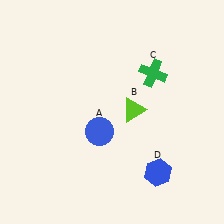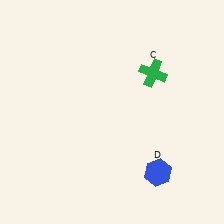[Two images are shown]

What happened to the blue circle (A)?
The blue circle (A) was removed in Image 2. It was in the bottom-left area of Image 1.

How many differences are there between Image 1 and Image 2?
There are 2 differences between the two images.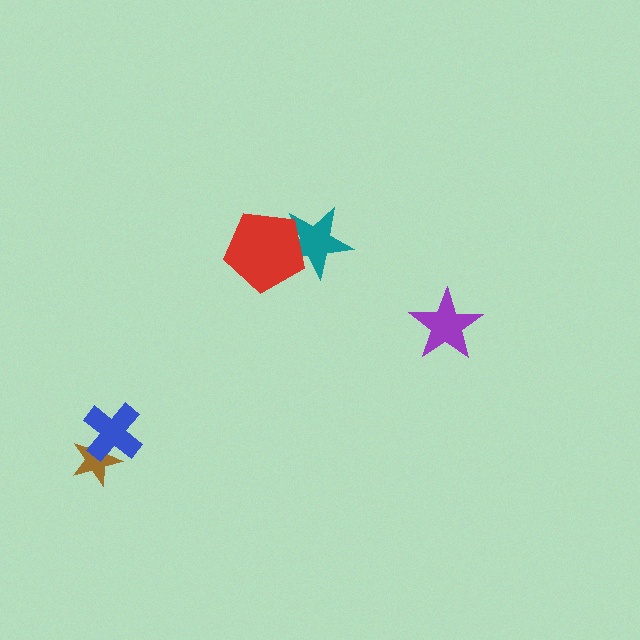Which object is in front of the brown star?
The blue cross is in front of the brown star.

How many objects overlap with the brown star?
1 object overlaps with the brown star.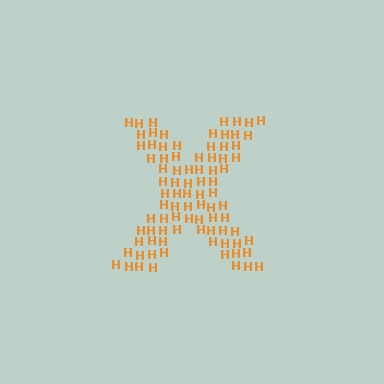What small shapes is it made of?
It is made of small letter H's.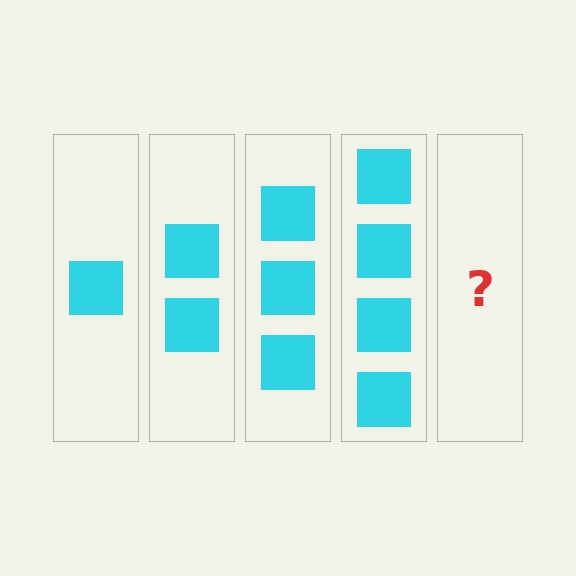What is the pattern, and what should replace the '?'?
The pattern is that each step adds one more square. The '?' should be 5 squares.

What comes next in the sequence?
The next element should be 5 squares.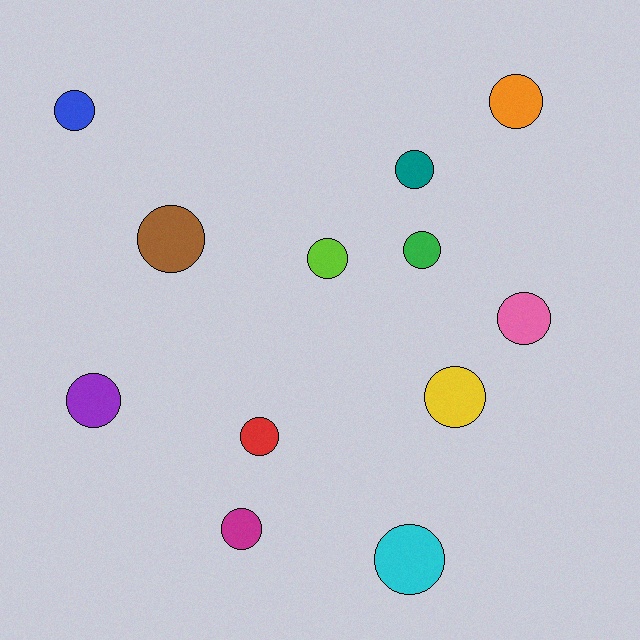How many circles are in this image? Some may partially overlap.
There are 12 circles.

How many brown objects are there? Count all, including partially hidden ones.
There is 1 brown object.